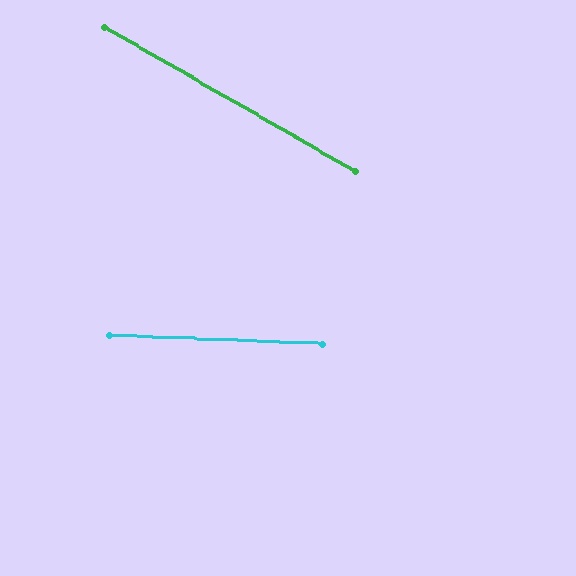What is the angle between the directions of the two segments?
Approximately 28 degrees.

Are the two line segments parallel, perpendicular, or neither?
Neither parallel nor perpendicular — they differ by about 28°.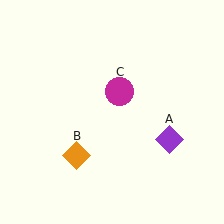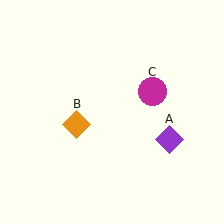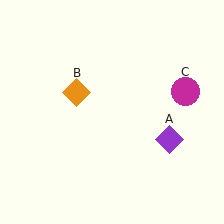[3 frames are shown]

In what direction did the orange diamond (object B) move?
The orange diamond (object B) moved up.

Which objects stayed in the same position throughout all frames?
Purple diamond (object A) remained stationary.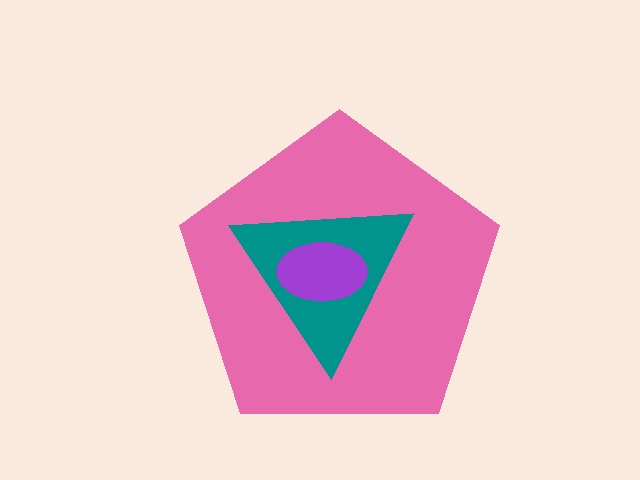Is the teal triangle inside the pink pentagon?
Yes.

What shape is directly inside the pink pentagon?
The teal triangle.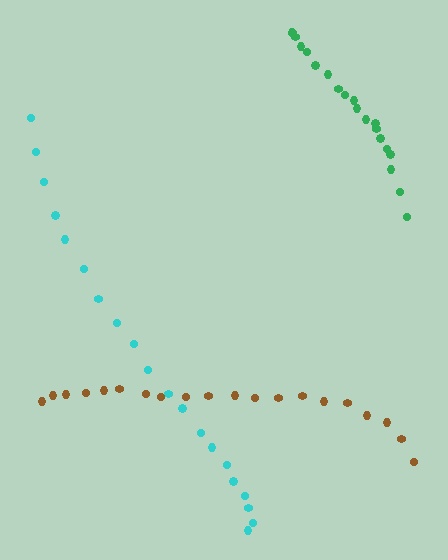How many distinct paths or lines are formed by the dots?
There are 3 distinct paths.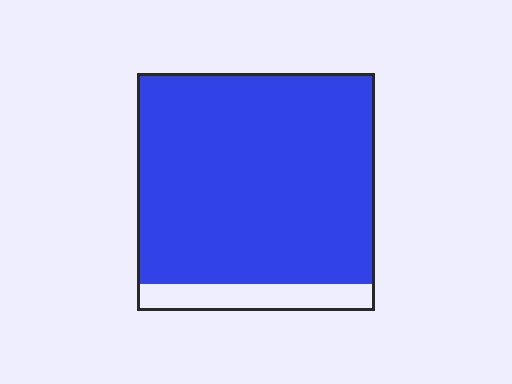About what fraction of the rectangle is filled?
About seven eighths (7/8).